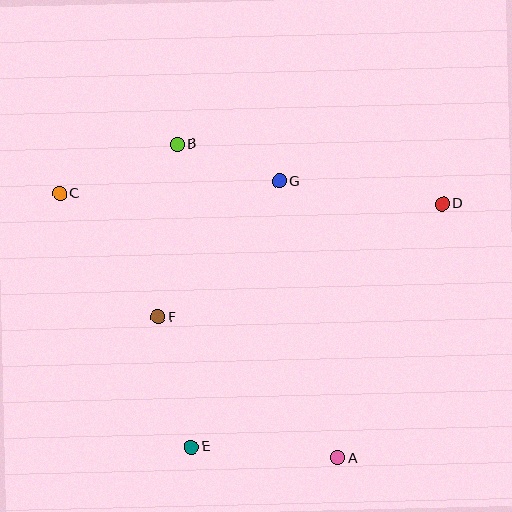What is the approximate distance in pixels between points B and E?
The distance between B and E is approximately 303 pixels.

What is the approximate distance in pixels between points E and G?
The distance between E and G is approximately 280 pixels.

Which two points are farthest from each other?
Points A and C are farthest from each other.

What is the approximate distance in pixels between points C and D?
The distance between C and D is approximately 382 pixels.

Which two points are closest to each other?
Points B and G are closest to each other.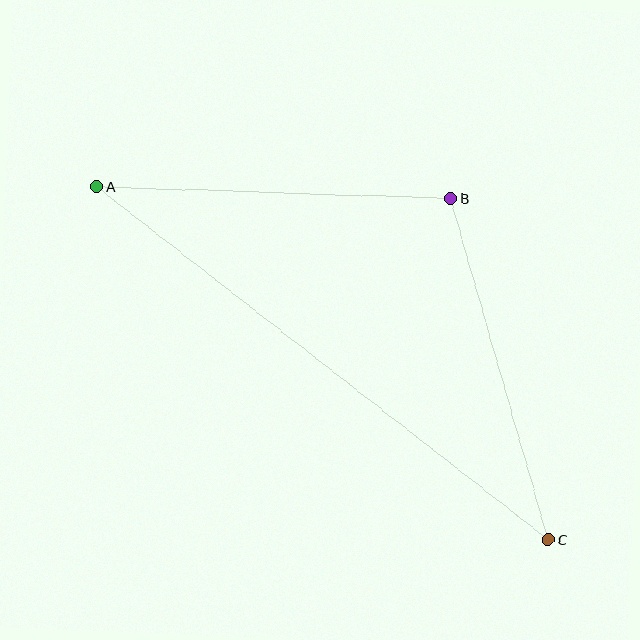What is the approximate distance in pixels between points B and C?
The distance between B and C is approximately 355 pixels.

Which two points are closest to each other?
Points A and B are closest to each other.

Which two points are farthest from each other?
Points A and C are farthest from each other.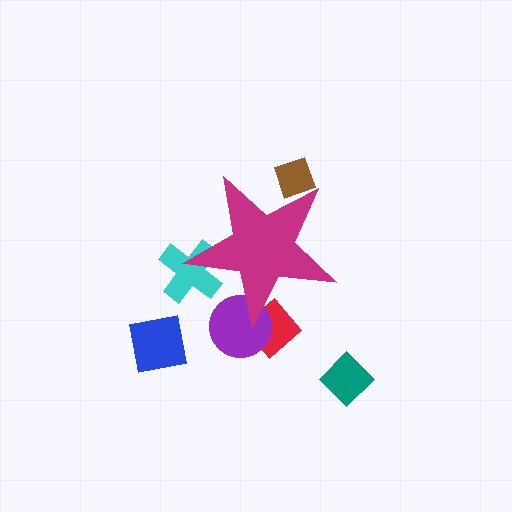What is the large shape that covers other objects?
A magenta star.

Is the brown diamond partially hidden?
Yes, the brown diamond is partially hidden behind the magenta star.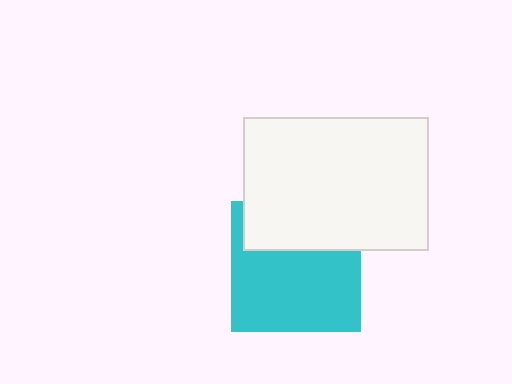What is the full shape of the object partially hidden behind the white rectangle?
The partially hidden object is a cyan square.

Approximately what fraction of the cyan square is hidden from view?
Roughly 35% of the cyan square is hidden behind the white rectangle.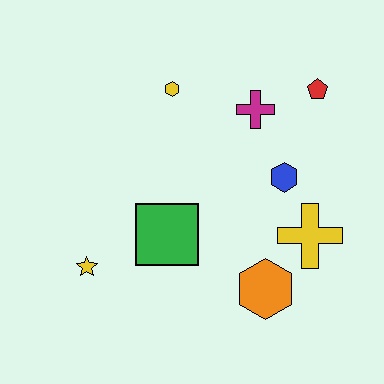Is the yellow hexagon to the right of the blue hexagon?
No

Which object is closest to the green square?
The yellow star is closest to the green square.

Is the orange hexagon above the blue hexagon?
No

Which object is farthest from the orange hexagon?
The yellow hexagon is farthest from the orange hexagon.